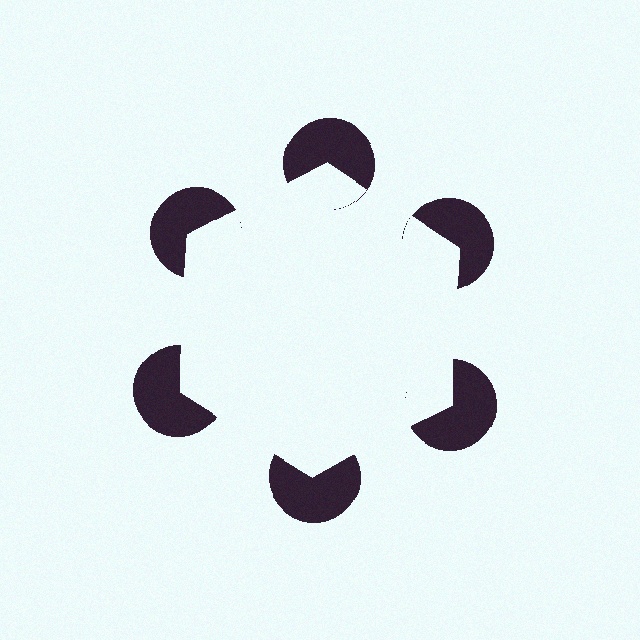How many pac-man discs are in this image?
There are 6 — one at each vertex of the illusory hexagon.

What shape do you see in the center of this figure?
An illusory hexagon — its edges are inferred from the aligned wedge cuts in the pac-man discs, not physically drawn.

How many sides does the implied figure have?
6 sides.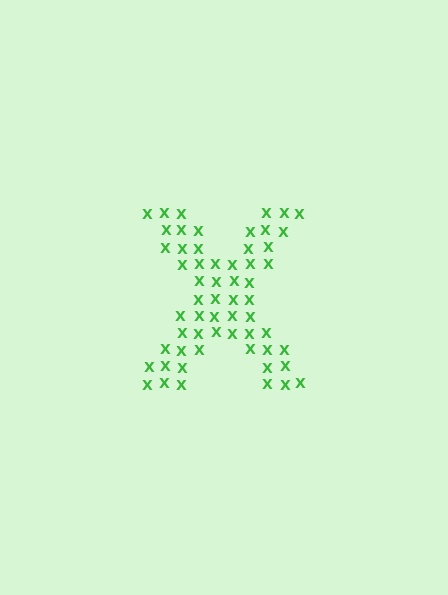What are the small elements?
The small elements are letter X's.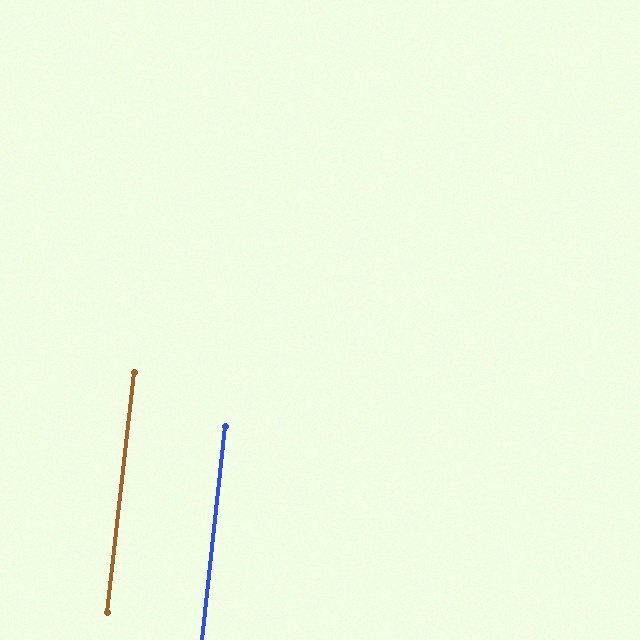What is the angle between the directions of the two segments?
Approximately 0 degrees.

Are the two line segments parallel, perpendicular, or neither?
Parallel — their directions differ by only 0.2°.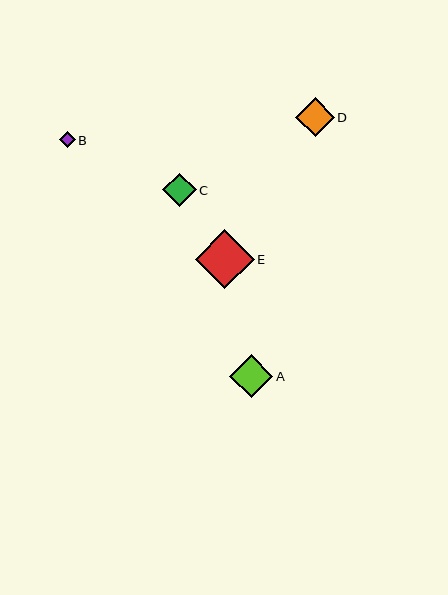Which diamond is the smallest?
Diamond B is the smallest with a size of approximately 16 pixels.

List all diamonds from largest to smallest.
From largest to smallest: E, A, D, C, B.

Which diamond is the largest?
Diamond E is the largest with a size of approximately 59 pixels.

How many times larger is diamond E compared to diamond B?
Diamond E is approximately 3.8 times the size of diamond B.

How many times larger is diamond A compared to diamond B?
Diamond A is approximately 2.7 times the size of diamond B.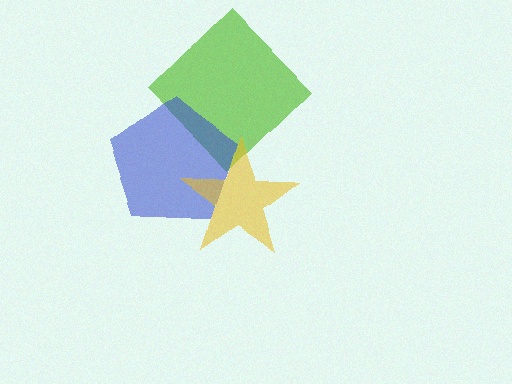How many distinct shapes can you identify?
There are 3 distinct shapes: a lime diamond, a blue pentagon, a yellow star.